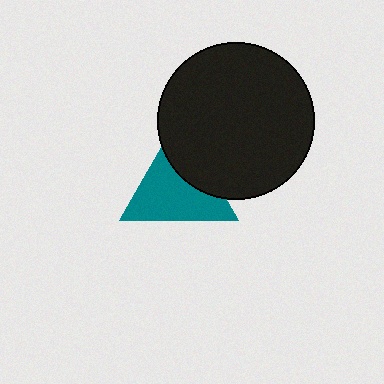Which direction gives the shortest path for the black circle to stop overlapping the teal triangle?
Moving toward the upper-right gives the shortest separation.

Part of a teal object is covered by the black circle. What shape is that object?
It is a triangle.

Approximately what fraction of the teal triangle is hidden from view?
Roughly 33% of the teal triangle is hidden behind the black circle.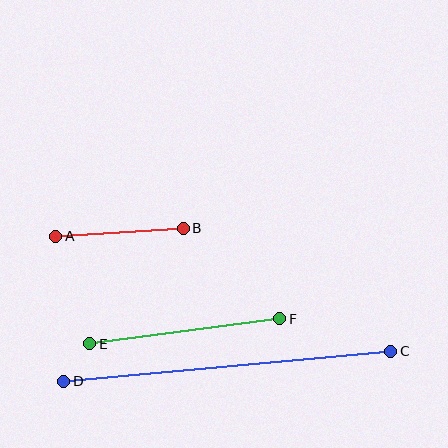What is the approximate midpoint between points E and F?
The midpoint is at approximately (185, 331) pixels.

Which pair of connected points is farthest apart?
Points C and D are farthest apart.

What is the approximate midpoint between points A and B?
The midpoint is at approximately (120, 232) pixels.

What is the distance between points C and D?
The distance is approximately 328 pixels.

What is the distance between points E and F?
The distance is approximately 191 pixels.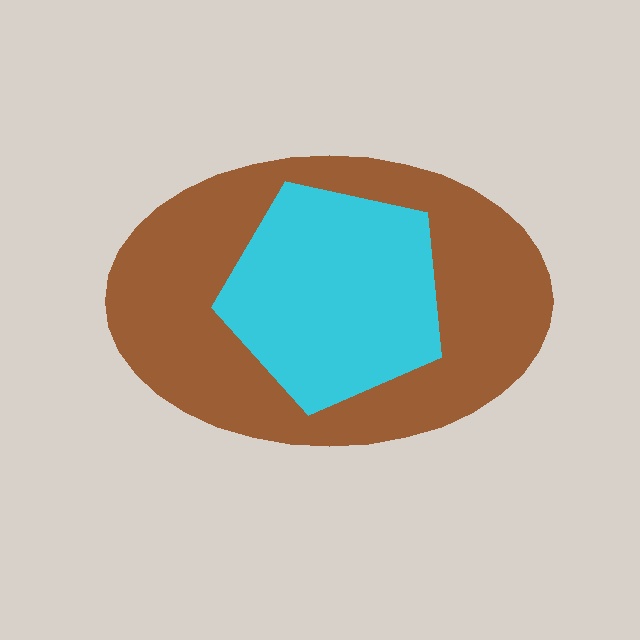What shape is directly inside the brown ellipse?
The cyan pentagon.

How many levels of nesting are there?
2.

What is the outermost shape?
The brown ellipse.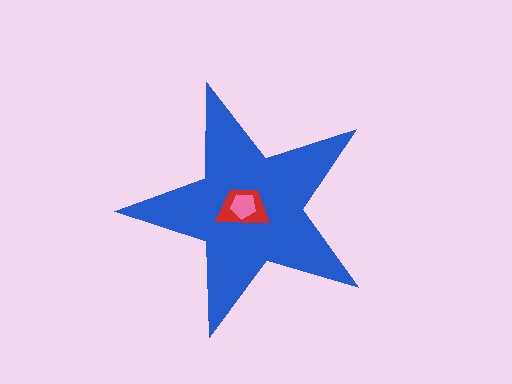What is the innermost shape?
The pink pentagon.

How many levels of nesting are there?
3.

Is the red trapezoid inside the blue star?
Yes.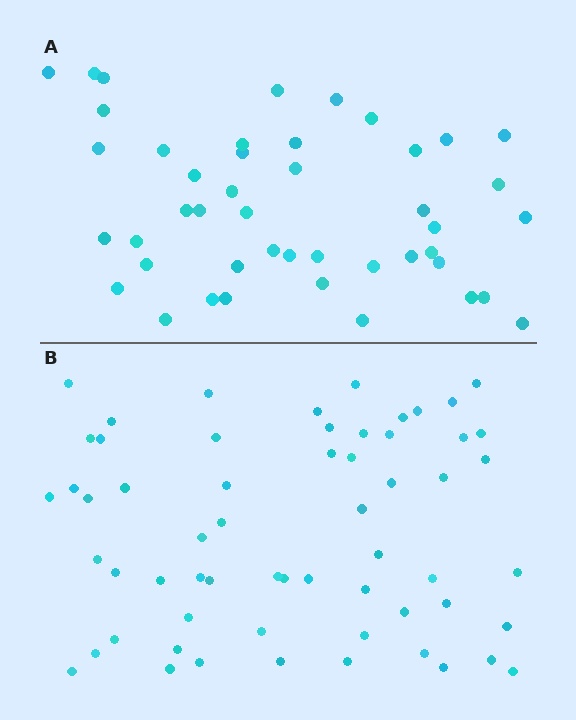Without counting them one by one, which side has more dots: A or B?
Region B (the bottom region) has more dots.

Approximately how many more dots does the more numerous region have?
Region B has approximately 15 more dots than region A.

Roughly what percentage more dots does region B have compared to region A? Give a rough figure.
About 35% more.